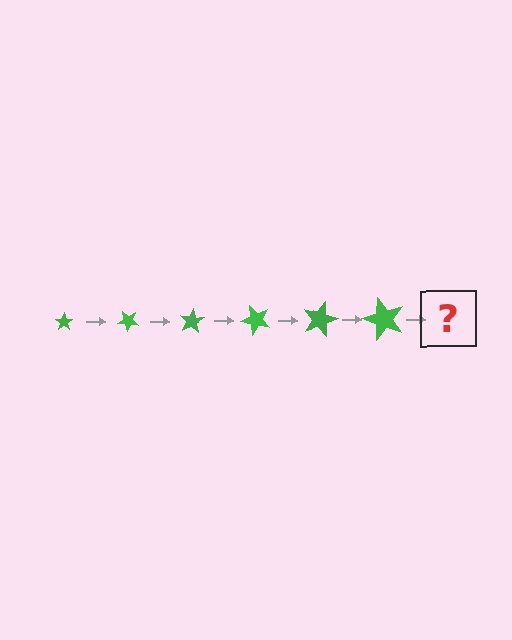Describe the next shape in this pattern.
It should be a star, larger than the previous one and rotated 240 degrees from the start.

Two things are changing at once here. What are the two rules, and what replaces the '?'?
The two rules are that the star grows larger each step and it rotates 40 degrees each step. The '?' should be a star, larger than the previous one and rotated 240 degrees from the start.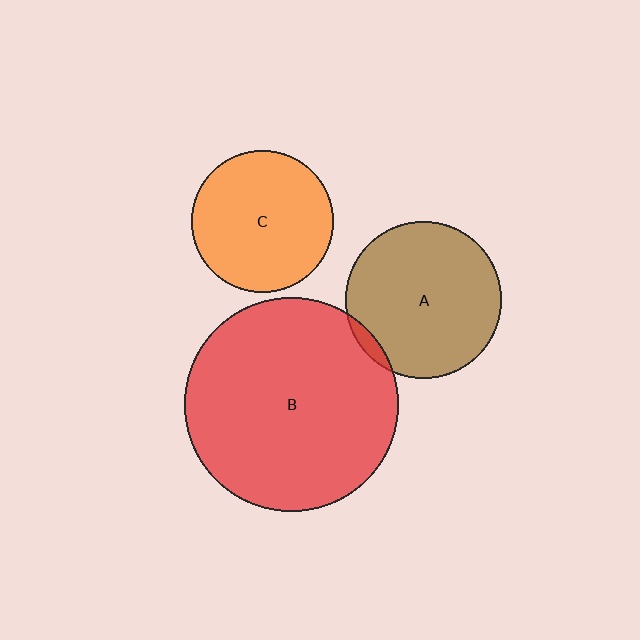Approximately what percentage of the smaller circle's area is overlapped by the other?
Approximately 5%.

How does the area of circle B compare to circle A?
Approximately 1.9 times.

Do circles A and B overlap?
Yes.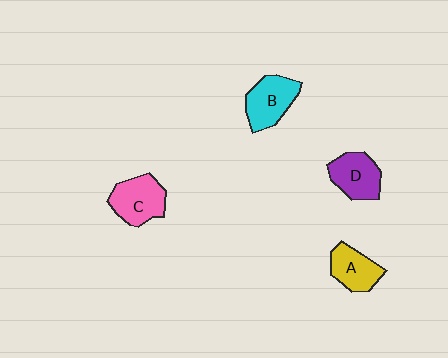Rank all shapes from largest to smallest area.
From largest to smallest: C (pink), B (cyan), D (purple), A (yellow).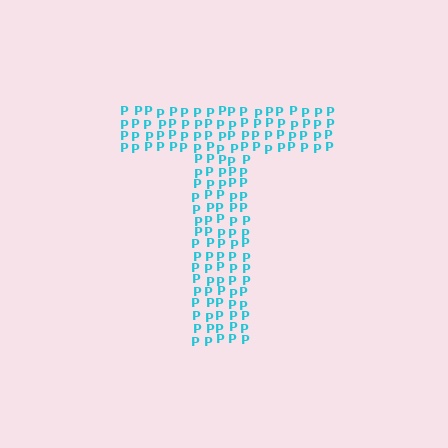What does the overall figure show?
The overall figure shows the letter T.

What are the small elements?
The small elements are letter P's.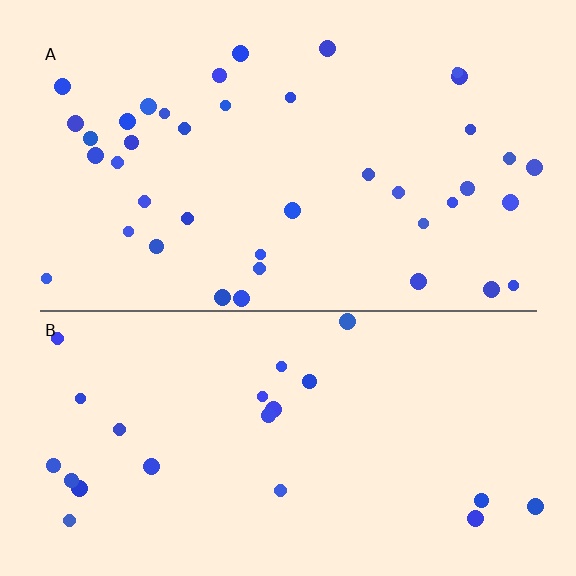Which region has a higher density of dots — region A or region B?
A (the top).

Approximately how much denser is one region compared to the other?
Approximately 1.8× — region A over region B.